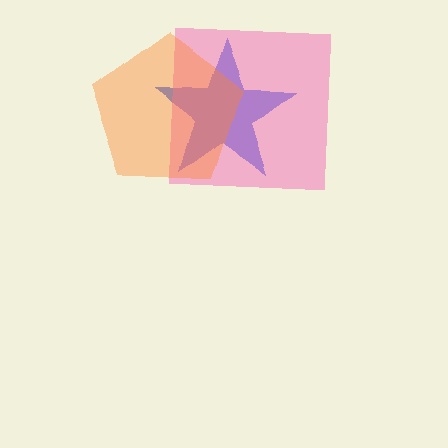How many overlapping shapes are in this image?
There are 3 overlapping shapes in the image.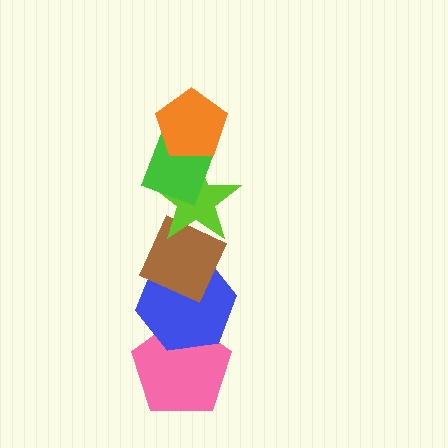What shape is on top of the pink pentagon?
The blue hexagon is on top of the pink pentagon.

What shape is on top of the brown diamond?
The lime star is on top of the brown diamond.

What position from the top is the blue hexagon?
The blue hexagon is 5th from the top.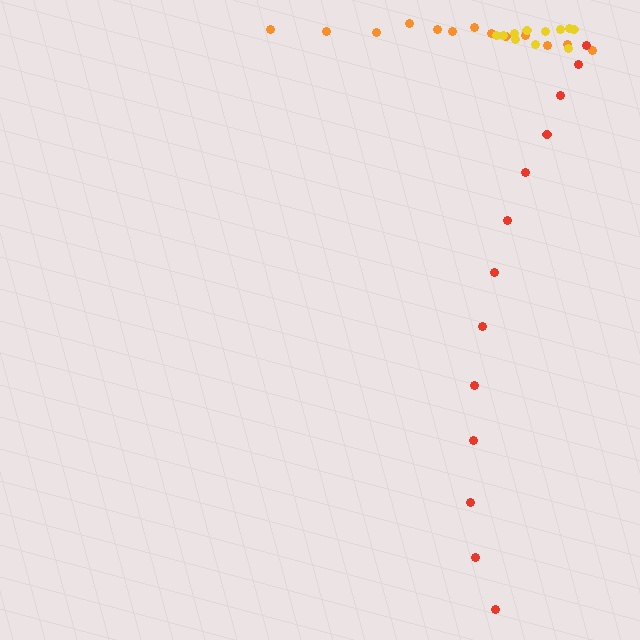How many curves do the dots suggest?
There are 3 distinct paths.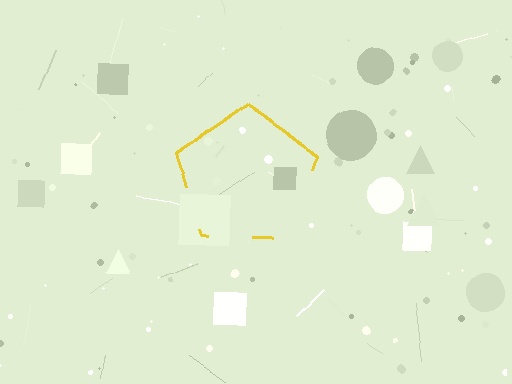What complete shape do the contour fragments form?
The contour fragments form a pentagon.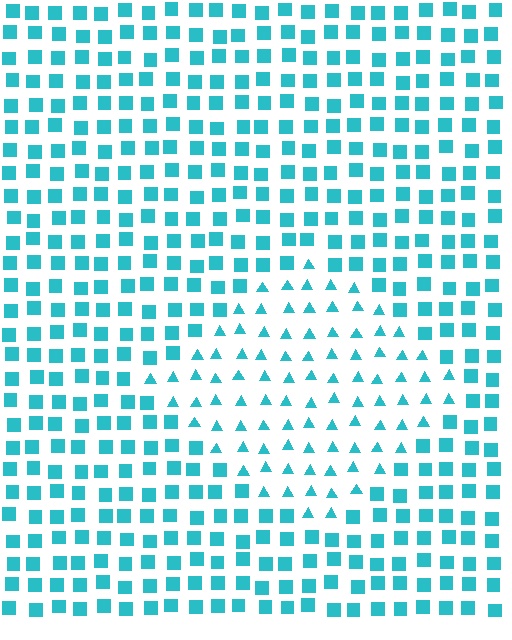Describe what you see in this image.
The image is filled with small cyan elements arranged in a uniform grid. A diamond-shaped region contains triangles, while the surrounding area contains squares. The boundary is defined purely by the change in element shape.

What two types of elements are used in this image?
The image uses triangles inside the diamond region and squares outside it.